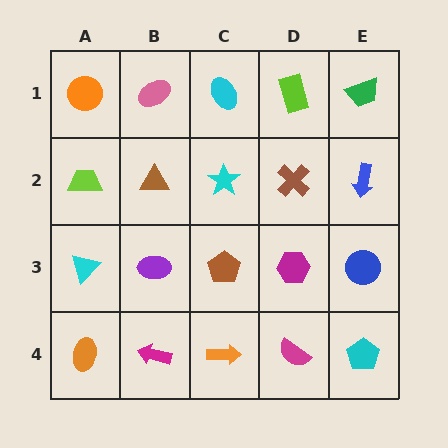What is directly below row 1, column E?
A blue arrow.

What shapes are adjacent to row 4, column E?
A blue circle (row 3, column E), a magenta semicircle (row 4, column D).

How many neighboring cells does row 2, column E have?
3.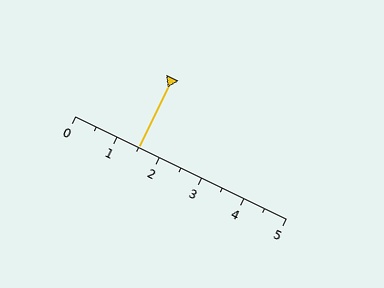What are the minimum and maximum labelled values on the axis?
The axis runs from 0 to 5.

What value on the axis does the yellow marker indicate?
The marker indicates approximately 1.5.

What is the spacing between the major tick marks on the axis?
The major ticks are spaced 1 apart.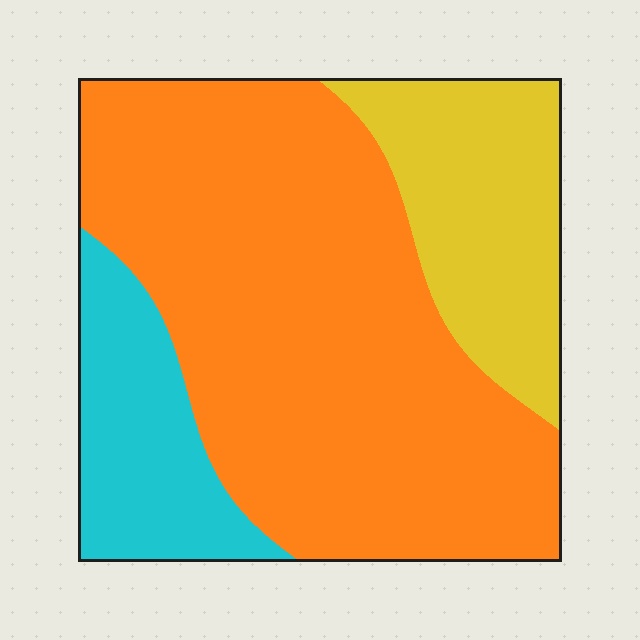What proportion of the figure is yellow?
Yellow takes up about one fifth (1/5) of the figure.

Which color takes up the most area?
Orange, at roughly 65%.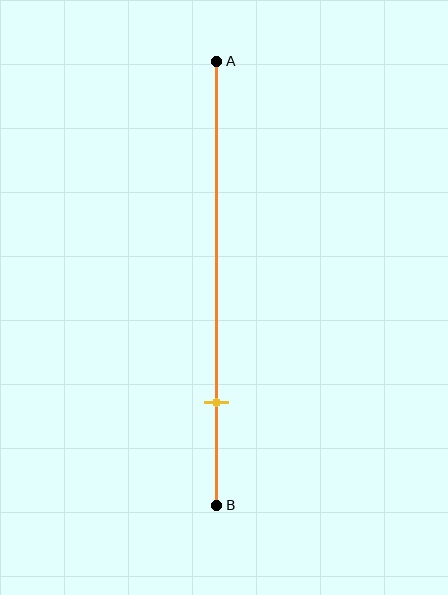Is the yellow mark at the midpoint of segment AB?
No, the mark is at about 75% from A, not at the 50% midpoint.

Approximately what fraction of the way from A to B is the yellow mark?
The yellow mark is approximately 75% of the way from A to B.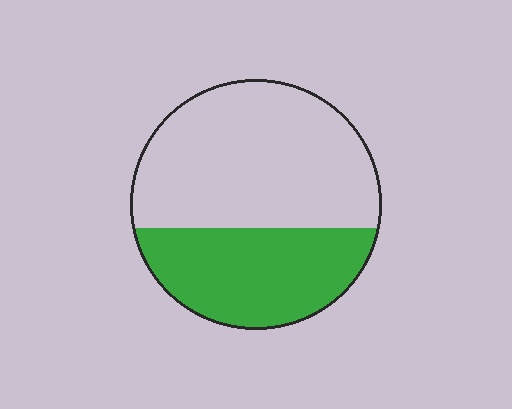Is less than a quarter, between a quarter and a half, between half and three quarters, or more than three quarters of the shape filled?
Between a quarter and a half.